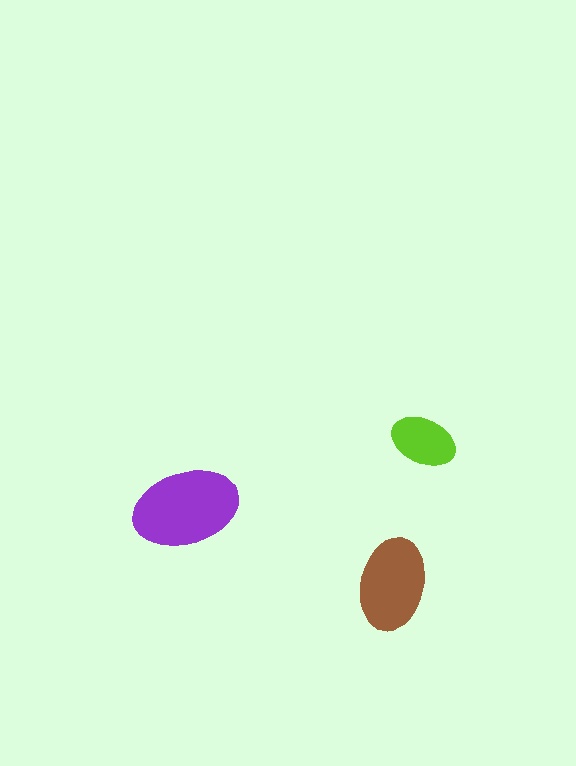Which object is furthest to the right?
The lime ellipse is rightmost.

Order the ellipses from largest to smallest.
the purple one, the brown one, the lime one.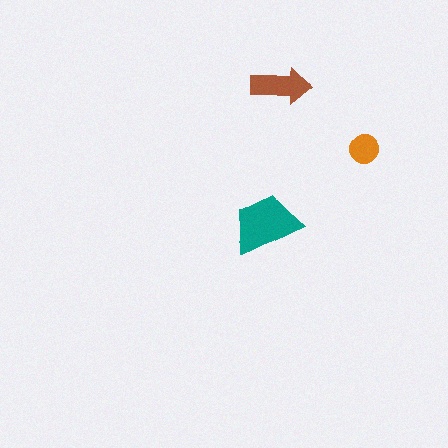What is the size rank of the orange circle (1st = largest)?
3rd.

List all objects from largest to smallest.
The teal trapezoid, the brown arrow, the orange circle.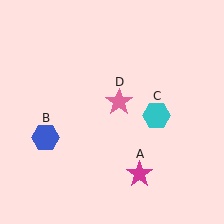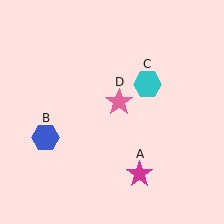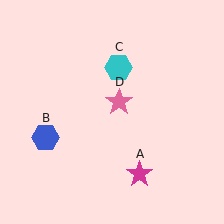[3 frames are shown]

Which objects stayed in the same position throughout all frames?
Magenta star (object A) and blue hexagon (object B) and pink star (object D) remained stationary.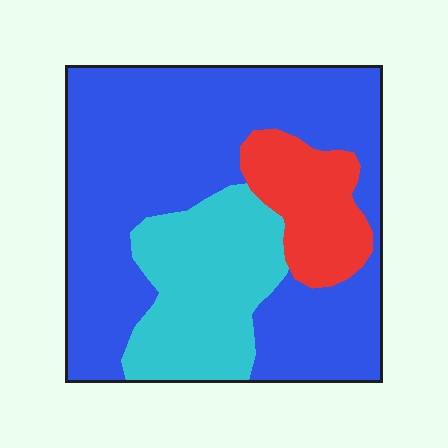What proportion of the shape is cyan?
Cyan covers about 25% of the shape.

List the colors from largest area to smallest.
From largest to smallest: blue, cyan, red.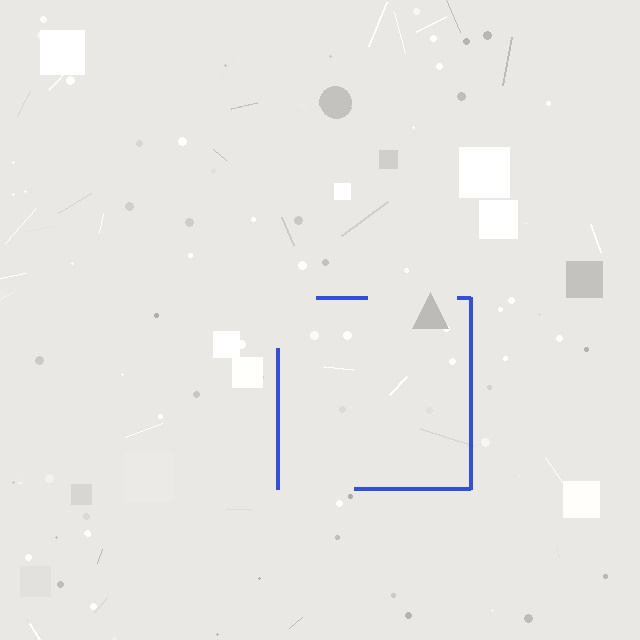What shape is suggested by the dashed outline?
The dashed outline suggests a square.